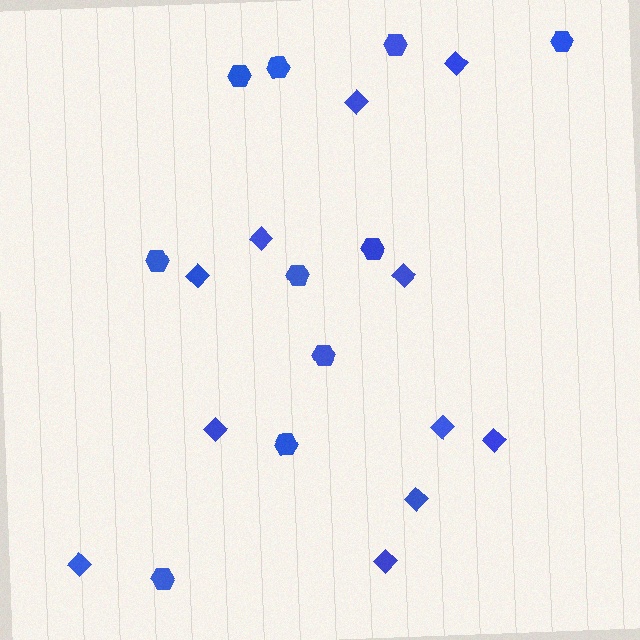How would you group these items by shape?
There are 2 groups: one group of diamonds (11) and one group of hexagons (10).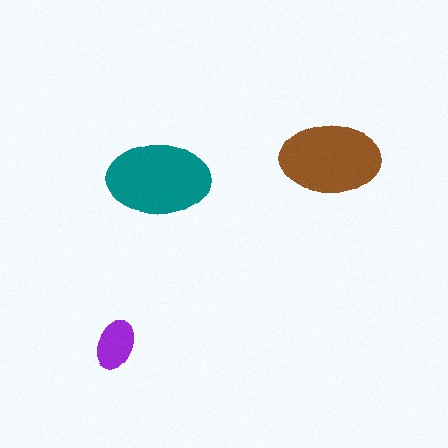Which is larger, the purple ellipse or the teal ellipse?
The teal one.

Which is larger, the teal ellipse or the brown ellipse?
The teal one.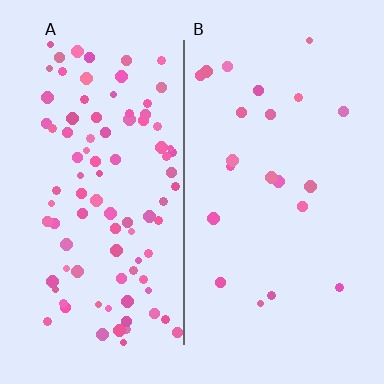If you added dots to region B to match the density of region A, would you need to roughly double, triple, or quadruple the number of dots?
Approximately quadruple.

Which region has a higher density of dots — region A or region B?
A (the left).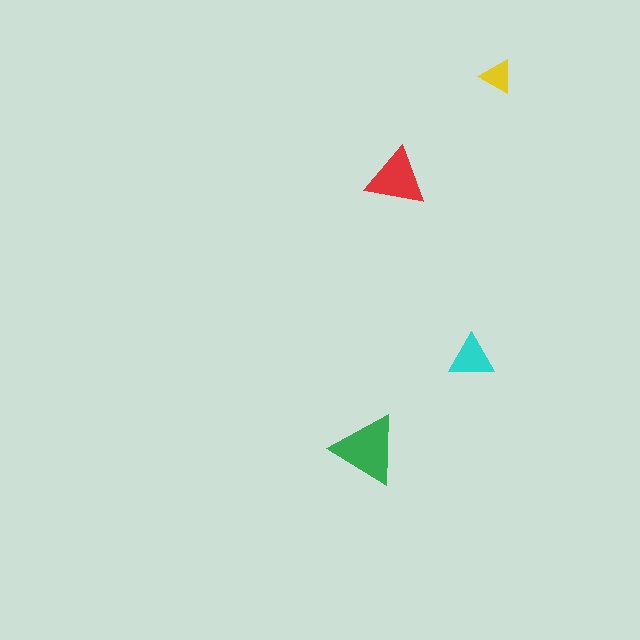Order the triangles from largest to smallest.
the green one, the red one, the cyan one, the yellow one.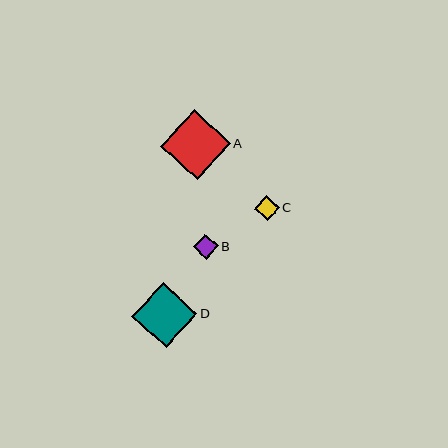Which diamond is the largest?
Diamond A is the largest with a size of approximately 70 pixels.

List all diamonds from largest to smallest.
From largest to smallest: A, D, C, B.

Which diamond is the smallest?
Diamond B is the smallest with a size of approximately 24 pixels.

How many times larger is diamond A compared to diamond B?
Diamond A is approximately 2.9 times the size of diamond B.